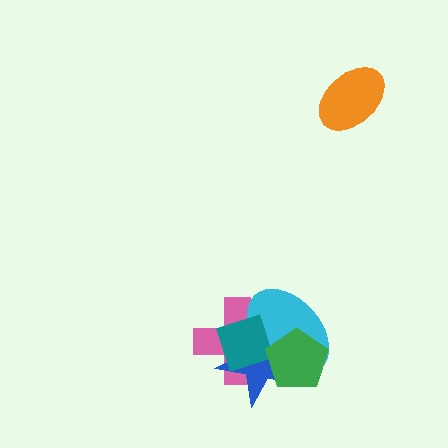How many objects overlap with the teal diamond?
4 objects overlap with the teal diamond.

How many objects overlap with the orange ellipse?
0 objects overlap with the orange ellipse.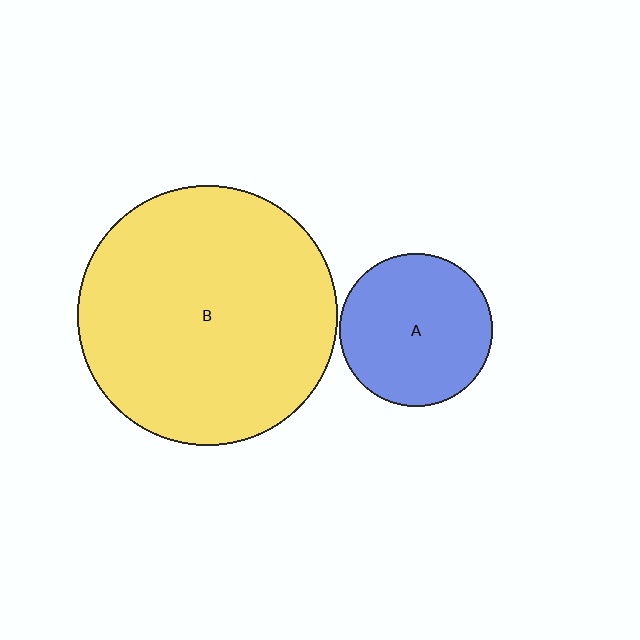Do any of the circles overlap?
No, none of the circles overlap.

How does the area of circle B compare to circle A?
Approximately 2.9 times.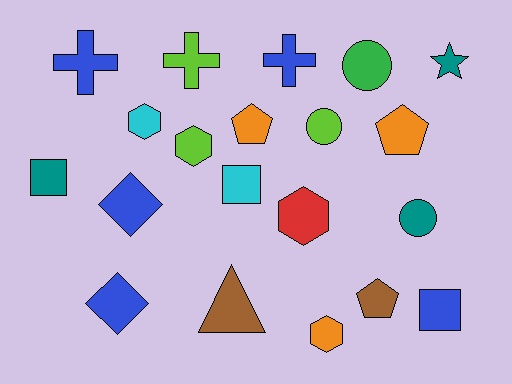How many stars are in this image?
There is 1 star.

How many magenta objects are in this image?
There are no magenta objects.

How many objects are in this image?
There are 20 objects.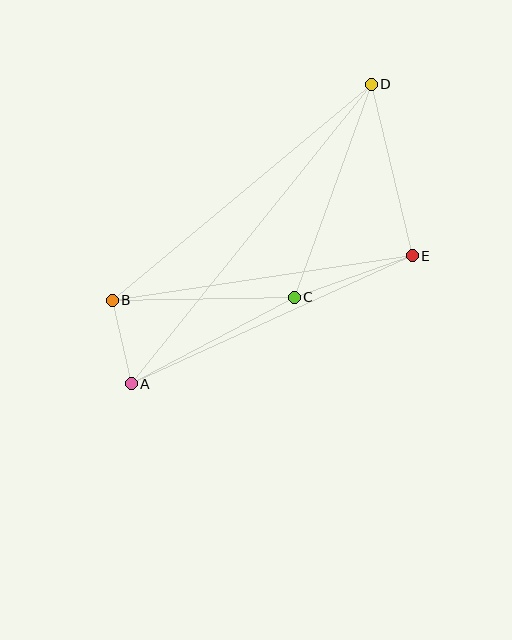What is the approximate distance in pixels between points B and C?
The distance between B and C is approximately 182 pixels.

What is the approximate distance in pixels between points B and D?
The distance between B and D is approximately 337 pixels.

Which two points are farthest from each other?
Points A and D are farthest from each other.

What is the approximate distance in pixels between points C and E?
The distance between C and E is approximately 125 pixels.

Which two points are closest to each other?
Points A and B are closest to each other.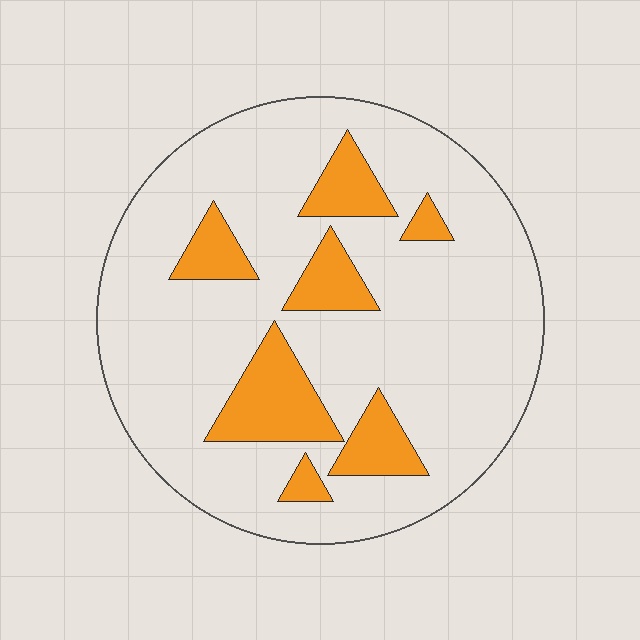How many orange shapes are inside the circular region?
7.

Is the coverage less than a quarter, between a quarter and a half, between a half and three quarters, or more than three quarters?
Less than a quarter.